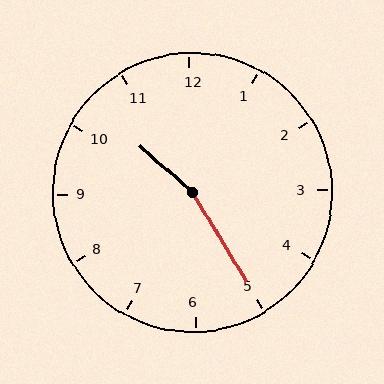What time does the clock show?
10:25.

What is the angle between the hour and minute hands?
Approximately 162 degrees.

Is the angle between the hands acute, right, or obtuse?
It is obtuse.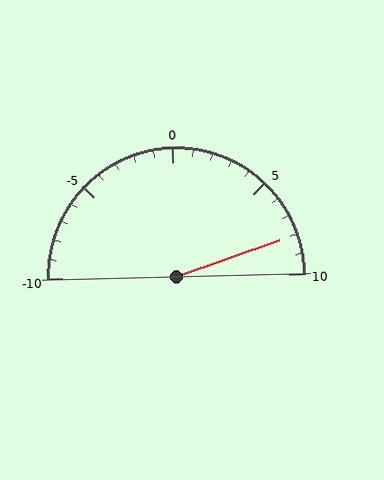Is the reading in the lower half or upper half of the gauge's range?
The reading is in the upper half of the range (-10 to 10).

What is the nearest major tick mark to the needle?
The nearest major tick mark is 10.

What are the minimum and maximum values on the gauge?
The gauge ranges from -10 to 10.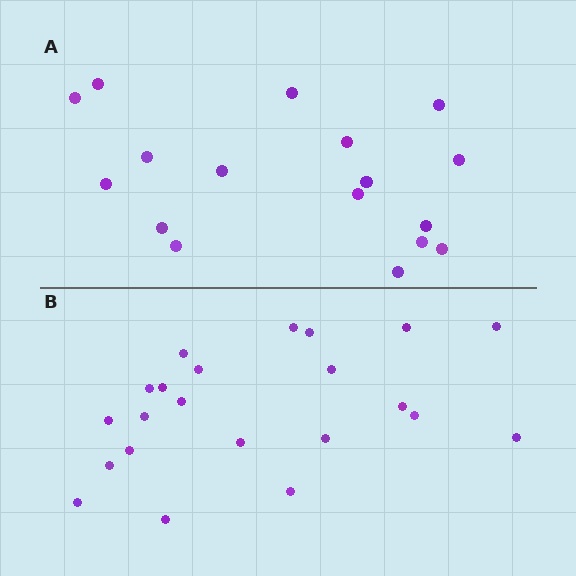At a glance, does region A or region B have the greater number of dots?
Region B (the bottom region) has more dots.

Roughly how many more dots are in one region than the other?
Region B has about 5 more dots than region A.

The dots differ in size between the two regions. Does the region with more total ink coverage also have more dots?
No. Region A has more total ink coverage because its dots are larger, but region B actually contains more individual dots. Total area can be misleading — the number of items is what matters here.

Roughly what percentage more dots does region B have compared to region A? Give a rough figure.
About 30% more.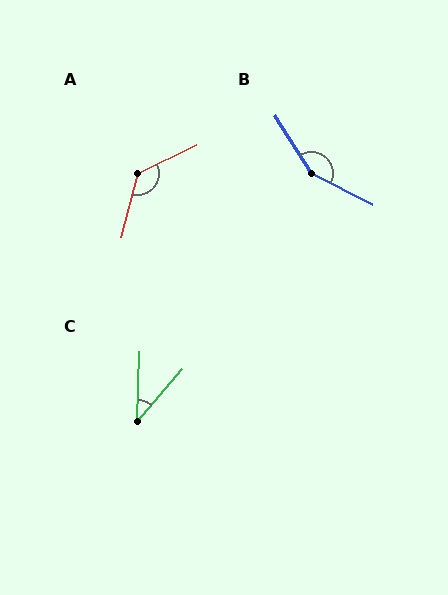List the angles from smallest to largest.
C (39°), A (130°), B (149°).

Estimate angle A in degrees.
Approximately 130 degrees.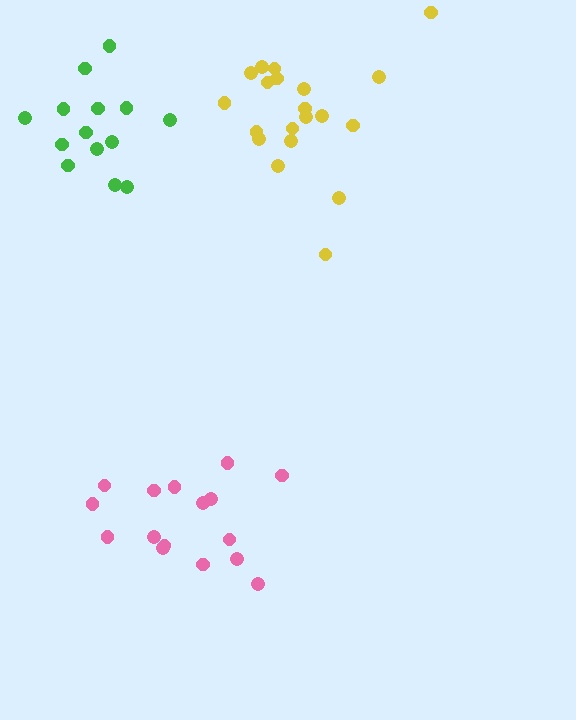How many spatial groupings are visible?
There are 3 spatial groupings.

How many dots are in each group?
Group 1: 14 dots, Group 2: 16 dots, Group 3: 20 dots (50 total).